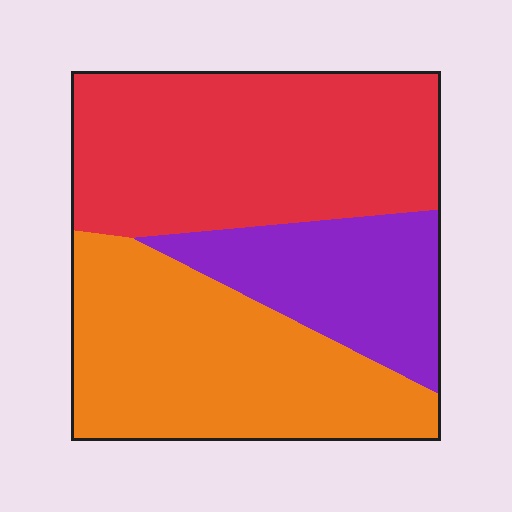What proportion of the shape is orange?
Orange covers 37% of the shape.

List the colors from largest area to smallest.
From largest to smallest: red, orange, purple.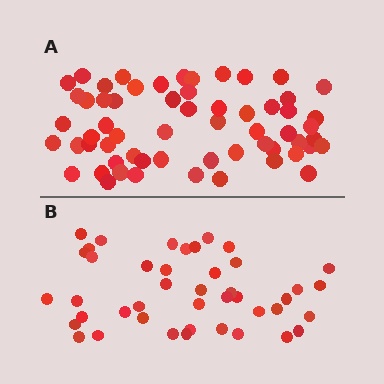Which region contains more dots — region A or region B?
Region A (the top region) has more dots.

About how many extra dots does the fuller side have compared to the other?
Region A has approximately 15 more dots than region B.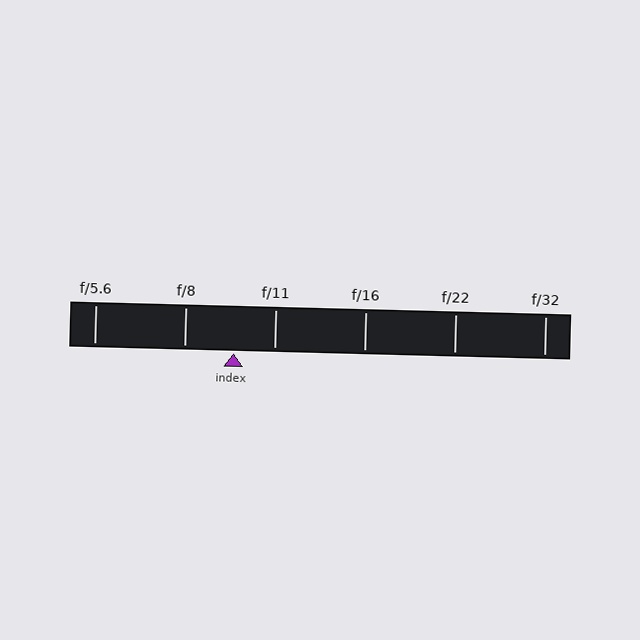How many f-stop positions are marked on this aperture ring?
There are 6 f-stop positions marked.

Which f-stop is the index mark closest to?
The index mark is closest to f/11.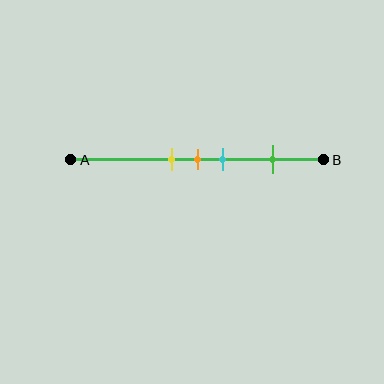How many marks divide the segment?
There are 4 marks dividing the segment.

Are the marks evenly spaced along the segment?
No, the marks are not evenly spaced.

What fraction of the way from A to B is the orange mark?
The orange mark is approximately 50% (0.5) of the way from A to B.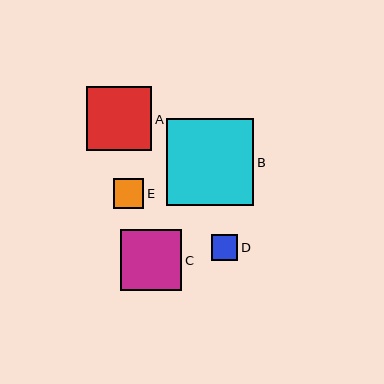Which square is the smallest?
Square D is the smallest with a size of approximately 26 pixels.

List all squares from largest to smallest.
From largest to smallest: B, A, C, E, D.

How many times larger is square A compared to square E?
Square A is approximately 2.1 times the size of square E.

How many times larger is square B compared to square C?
Square B is approximately 1.4 times the size of square C.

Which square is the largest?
Square B is the largest with a size of approximately 87 pixels.